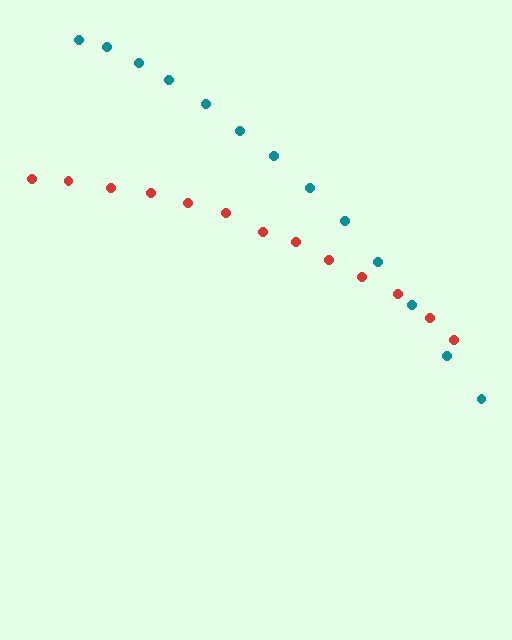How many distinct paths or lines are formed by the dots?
There are 2 distinct paths.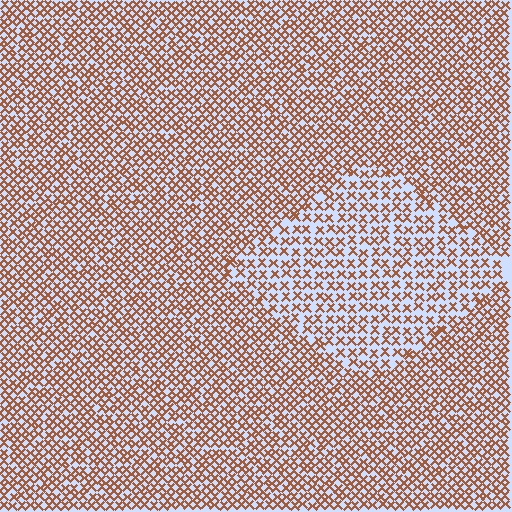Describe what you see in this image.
The image contains small brown elements arranged at two different densities. A diamond-shaped region is visible where the elements are less densely packed than the surrounding area.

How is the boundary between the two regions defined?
The boundary is defined by a change in element density (approximately 1.6x ratio). All elements are the same color, size, and shape.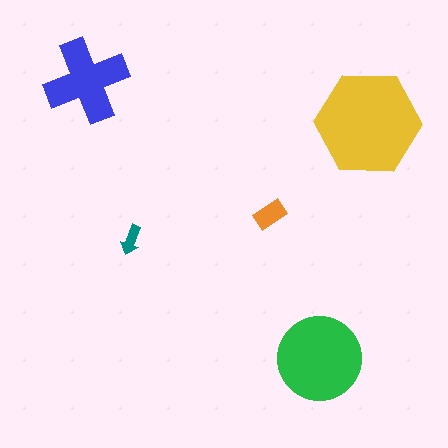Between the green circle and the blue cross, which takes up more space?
The green circle.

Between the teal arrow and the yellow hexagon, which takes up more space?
The yellow hexagon.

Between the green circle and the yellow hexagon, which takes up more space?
The yellow hexagon.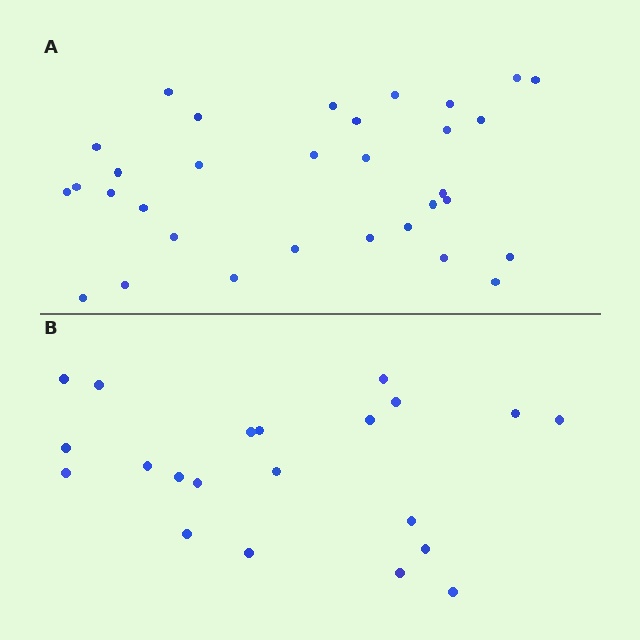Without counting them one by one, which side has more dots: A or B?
Region A (the top region) has more dots.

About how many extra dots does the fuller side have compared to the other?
Region A has roughly 12 or so more dots than region B.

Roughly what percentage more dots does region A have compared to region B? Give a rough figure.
About 50% more.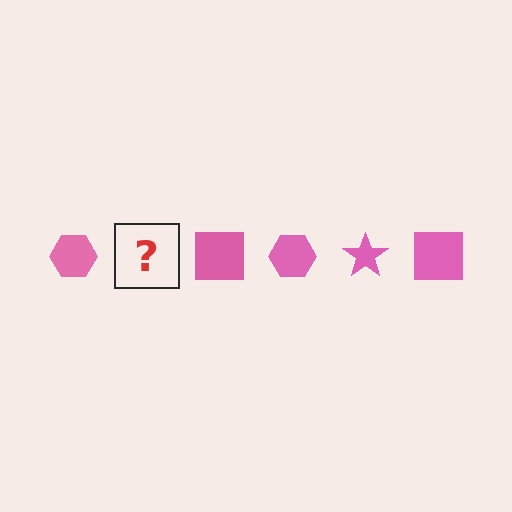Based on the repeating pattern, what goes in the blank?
The blank should be a pink star.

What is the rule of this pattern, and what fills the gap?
The rule is that the pattern cycles through hexagon, star, square shapes in pink. The gap should be filled with a pink star.